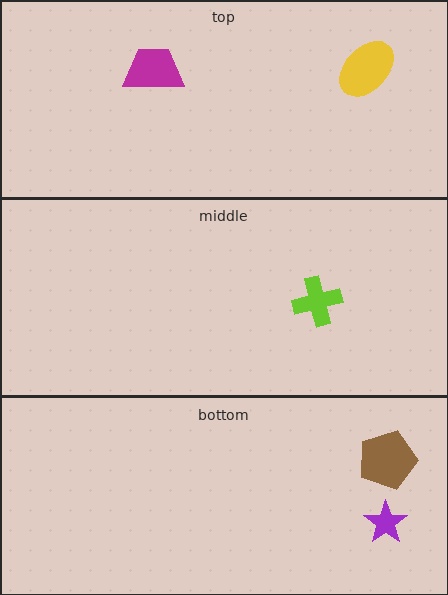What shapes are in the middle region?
The lime cross.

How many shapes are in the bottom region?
2.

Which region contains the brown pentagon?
The bottom region.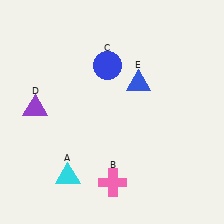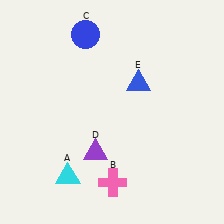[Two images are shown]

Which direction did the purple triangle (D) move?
The purple triangle (D) moved right.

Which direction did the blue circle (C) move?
The blue circle (C) moved up.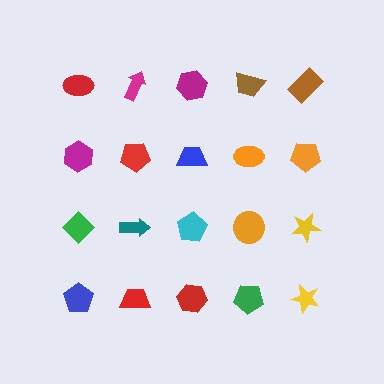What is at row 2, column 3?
A blue trapezoid.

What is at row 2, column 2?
A red pentagon.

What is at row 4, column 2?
A red trapezoid.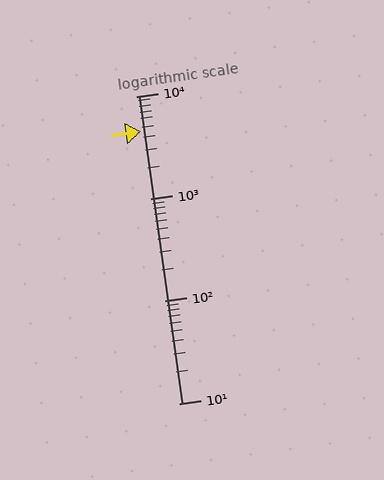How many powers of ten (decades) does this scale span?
The scale spans 3 decades, from 10 to 10000.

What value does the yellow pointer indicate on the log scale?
The pointer indicates approximately 4500.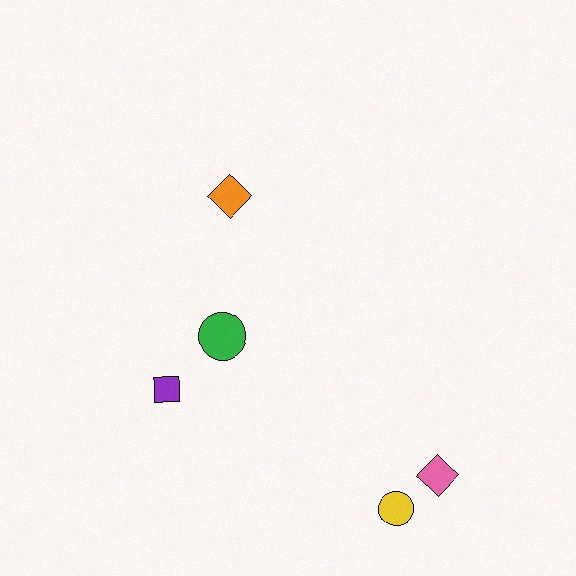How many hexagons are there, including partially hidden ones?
There are no hexagons.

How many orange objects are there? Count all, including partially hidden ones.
There is 1 orange object.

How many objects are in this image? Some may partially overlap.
There are 5 objects.